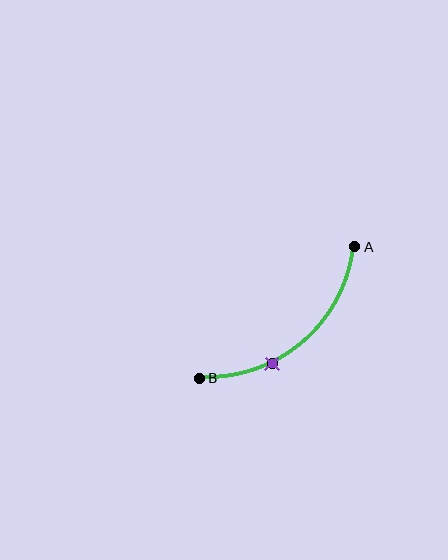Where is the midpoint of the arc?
The arc midpoint is the point on the curve farthest from the straight line joining A and B. It sits below and to the right of that line.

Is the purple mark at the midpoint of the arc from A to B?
No. The purple mark lies on the arc but is closer to endpoint B. The arc midpoint would be at the point on the curve equidistant along the arc from both A and B.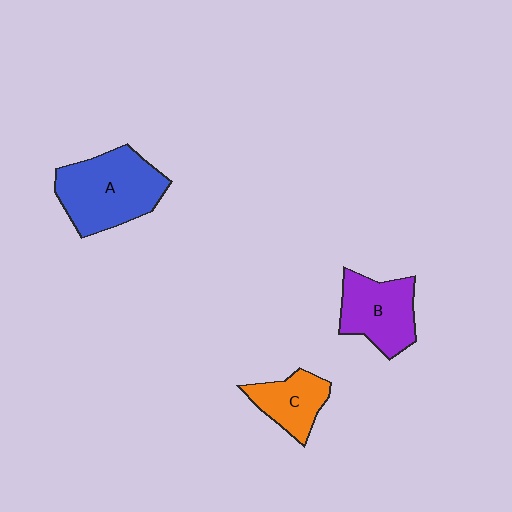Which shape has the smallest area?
Shape C (orange).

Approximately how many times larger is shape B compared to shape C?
Approximately 1.4 times.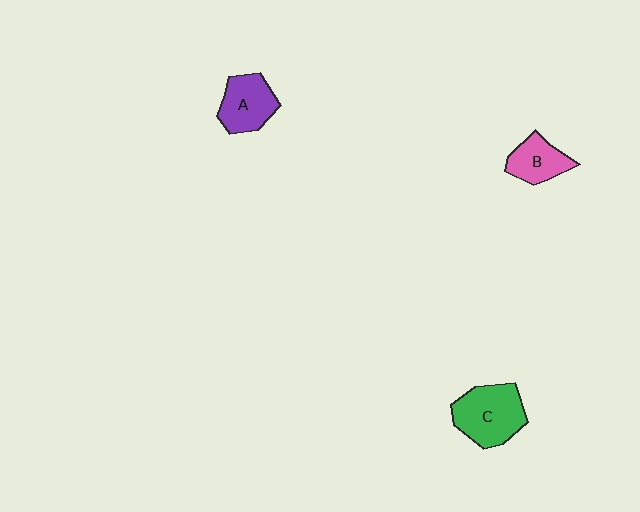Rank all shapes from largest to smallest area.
From largest to smallest: C (green), A (purple), B (pink).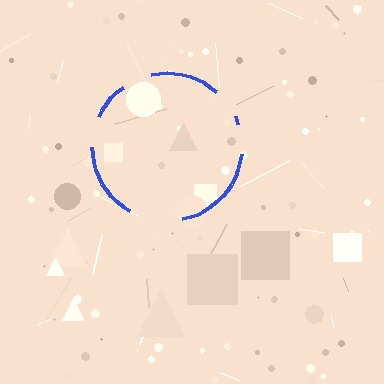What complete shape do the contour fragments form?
The contour fragments form a circle.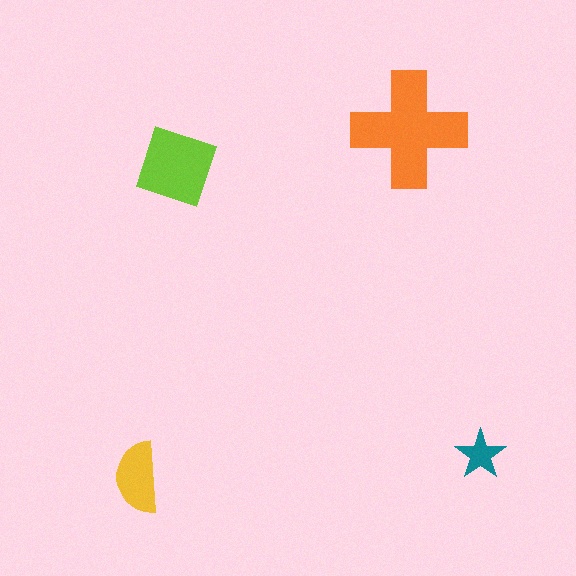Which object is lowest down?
The yellow semicircle is bottommost.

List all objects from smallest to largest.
The teal star, the yellow semicircle, the lime square, the orange cross.